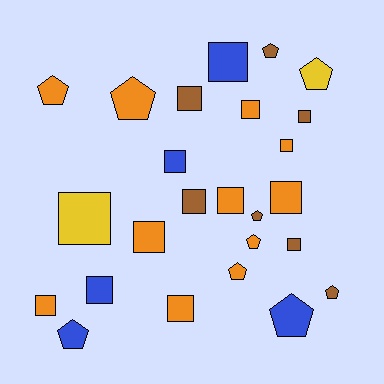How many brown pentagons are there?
There are 3 brown pentagons.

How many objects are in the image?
There are 25 objects.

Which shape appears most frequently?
Square, with 15 objects.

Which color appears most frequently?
Orange, with 11 objects.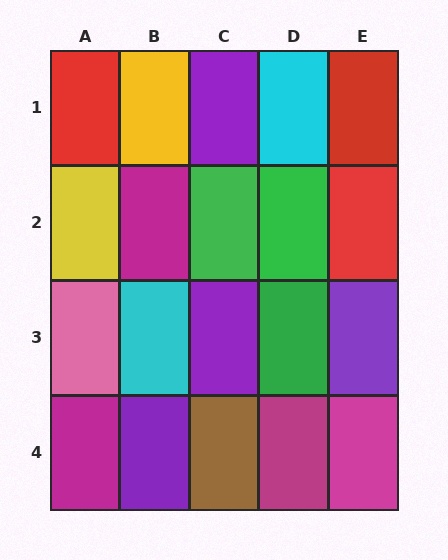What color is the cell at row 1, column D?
Cyan.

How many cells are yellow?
2 cells are yellow.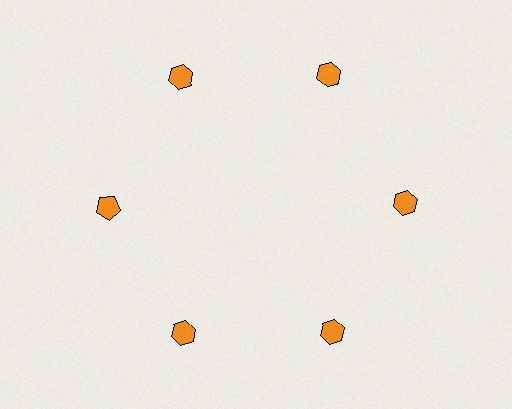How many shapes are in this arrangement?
There are 6 shapes arranged in a ring pattern.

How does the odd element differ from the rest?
It has a different shape: pentagon instead of hexagon.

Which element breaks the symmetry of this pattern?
The orange pentagon at roughly the 9 o'clock position breaks the symmetry. All other shapes are orange hexagons.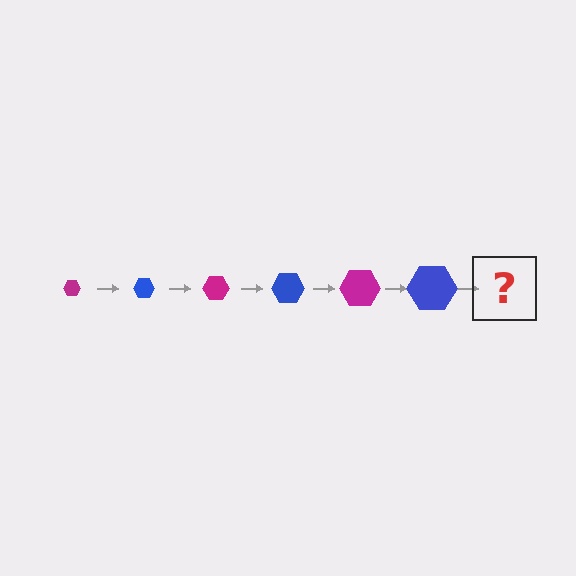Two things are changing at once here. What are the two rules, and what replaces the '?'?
The two rules are that the hexagon grows larger each step and the color cycles through magenta and blue. The '?' should be a magenta hexagon, larger than the previous one.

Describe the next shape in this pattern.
It should be a magenta hexagon, larger than the previous one.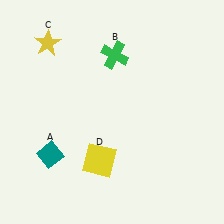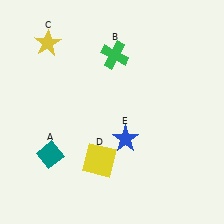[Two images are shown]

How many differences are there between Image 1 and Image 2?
There is 1 difference between the two images.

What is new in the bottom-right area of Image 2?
A blue star (E) was added in the bottom-right area of Image 2.